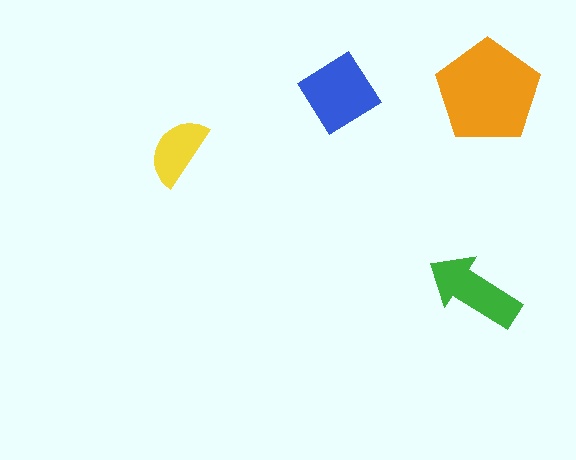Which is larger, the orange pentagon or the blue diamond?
The orange pentagon.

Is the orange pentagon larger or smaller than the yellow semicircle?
Larger.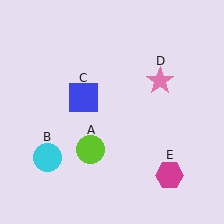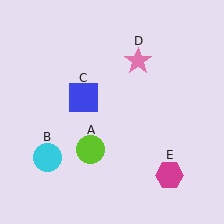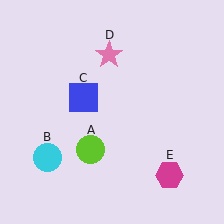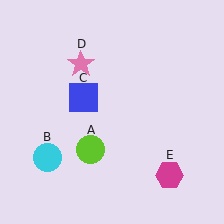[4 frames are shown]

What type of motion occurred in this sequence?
The pink star (object D) rotated counterclockwise around the center of the scene.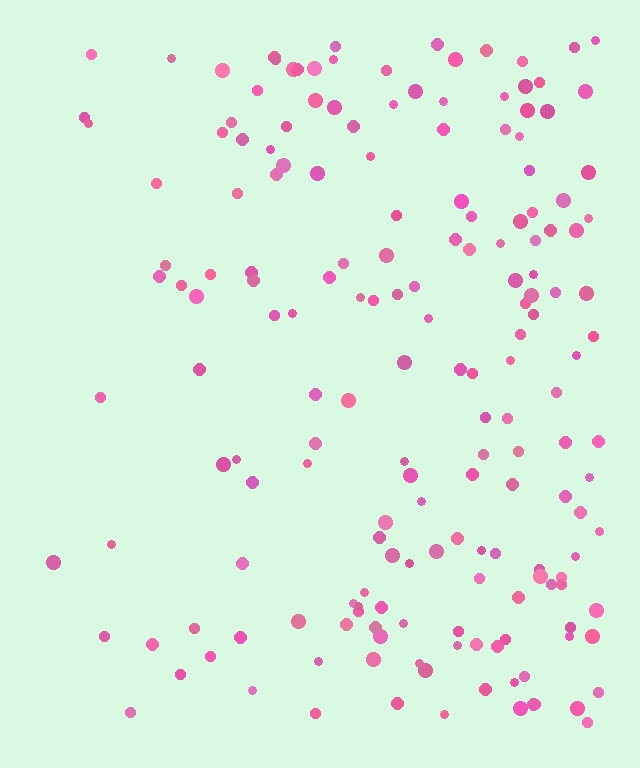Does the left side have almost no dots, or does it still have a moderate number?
Still a moderate number, just noticeably fewer than the right.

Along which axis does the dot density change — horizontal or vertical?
Horizontal.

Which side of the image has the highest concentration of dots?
The right.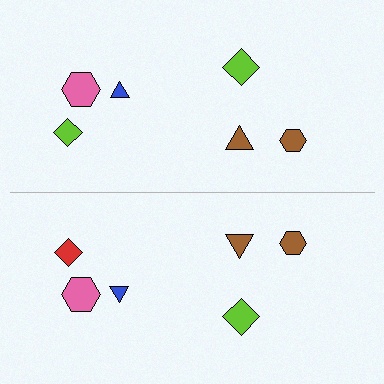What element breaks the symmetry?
The red diamond on the bottom side breaks the symmetry — its mirror counterpart is lime.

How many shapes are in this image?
There are 12 shapes in this image.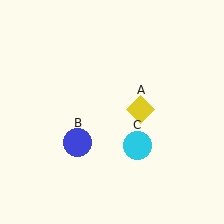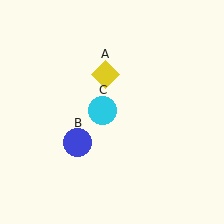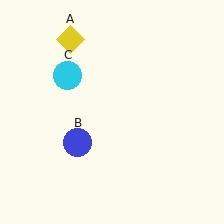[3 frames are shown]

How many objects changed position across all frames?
2 objects changed position: yellow diamond (object A), cyan circle (object C).